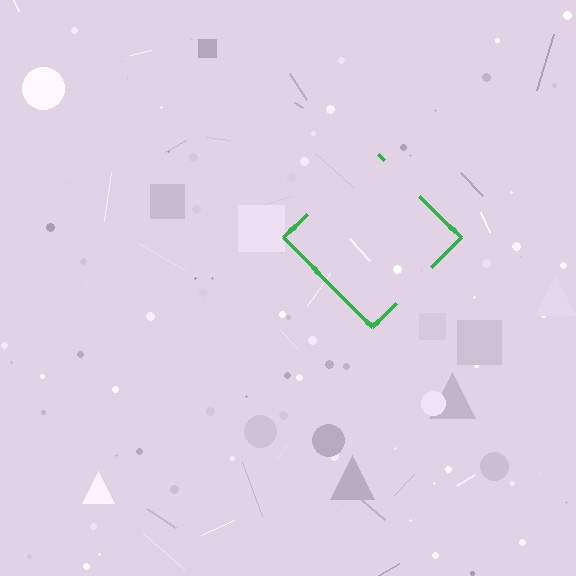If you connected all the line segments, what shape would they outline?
They would outline a diamond.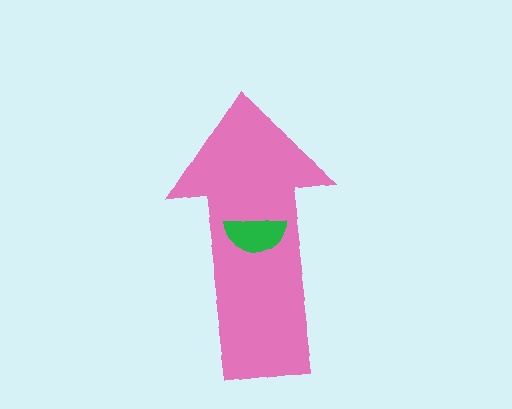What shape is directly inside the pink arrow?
The green semicircle.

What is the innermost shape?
The green semicircle.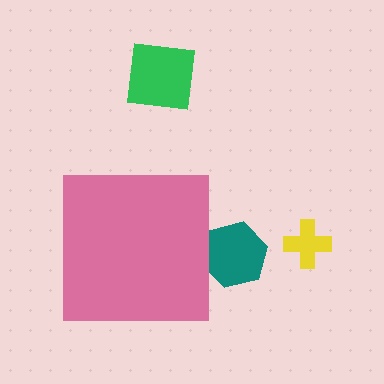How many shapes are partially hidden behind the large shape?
1 shape is partially hidden.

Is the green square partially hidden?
No, the green square is fully visible.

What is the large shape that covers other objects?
A pink square.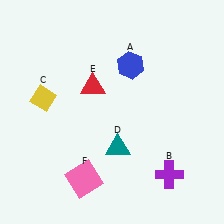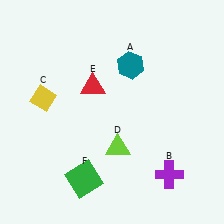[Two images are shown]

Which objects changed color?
A changed from blue to teal. D changed from teal to lime. F changed from pink to green.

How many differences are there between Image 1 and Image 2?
There are 3 differences between the two images.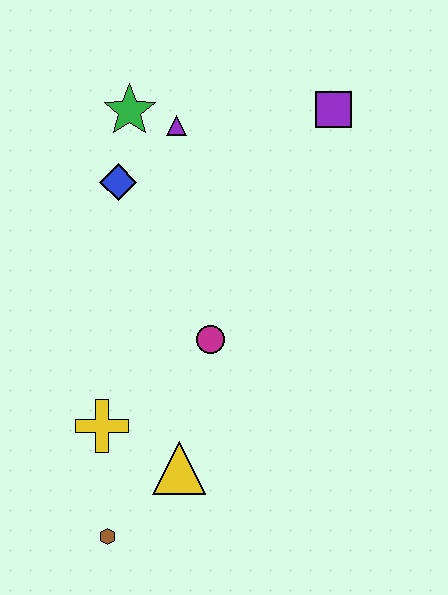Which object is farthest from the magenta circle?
The purple square is farthest from the magenta circle.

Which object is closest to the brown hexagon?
The yellow triangle is closest to the brown hexagon.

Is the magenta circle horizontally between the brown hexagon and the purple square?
Yes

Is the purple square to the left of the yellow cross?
No